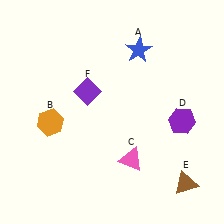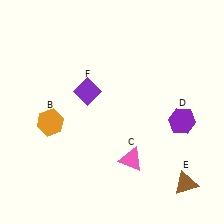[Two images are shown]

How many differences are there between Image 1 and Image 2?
There is 1 difference between the two images.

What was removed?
The blue star (A) was removed in Image 2.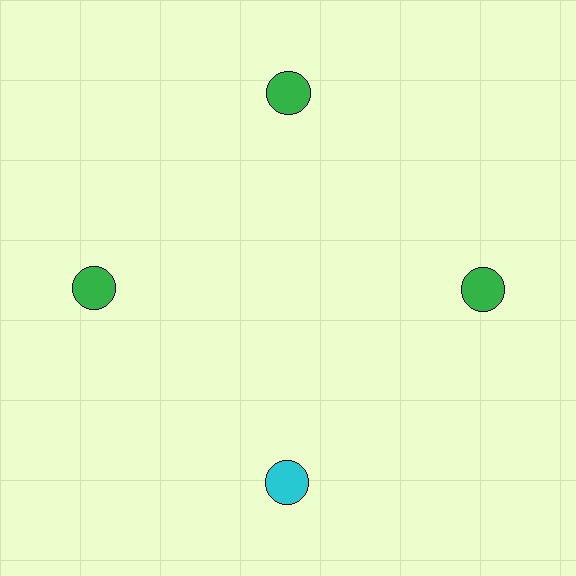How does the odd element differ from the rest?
It has a different color: cyan instead of green.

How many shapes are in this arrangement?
There are 4 shapes arranged in a ring pattern.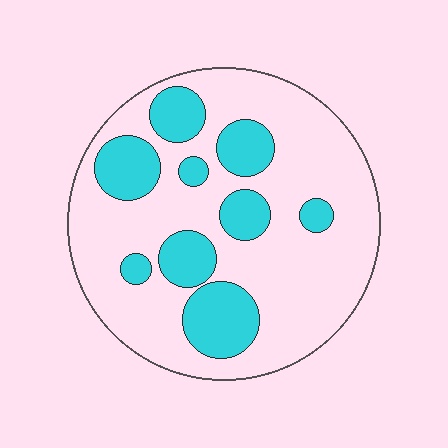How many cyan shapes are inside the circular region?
9.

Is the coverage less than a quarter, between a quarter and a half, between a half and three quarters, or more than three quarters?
Between a quarter and a half.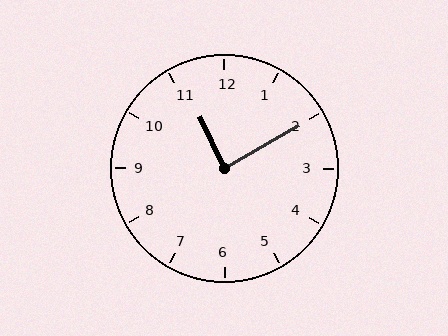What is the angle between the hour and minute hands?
Approximately 85 degrees.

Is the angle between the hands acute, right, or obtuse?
It is right.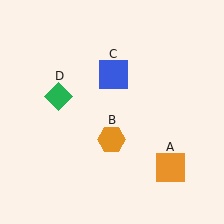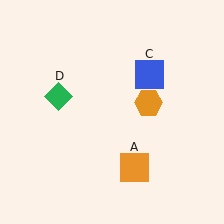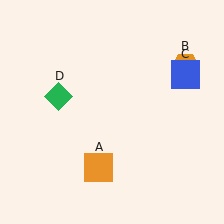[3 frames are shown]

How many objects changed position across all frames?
3 objects changed position: orange square (object A), orange hexagon (object B), blue square (object C).